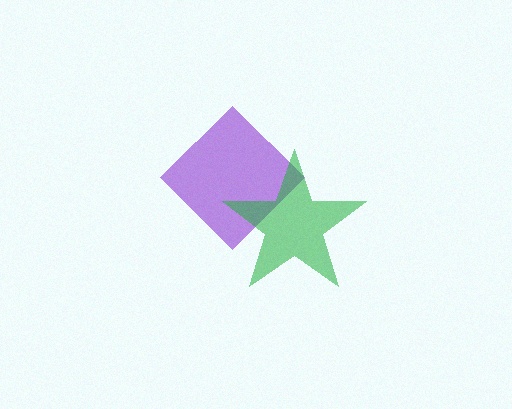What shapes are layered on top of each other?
The layered shapes are: a purple diamond, a green star.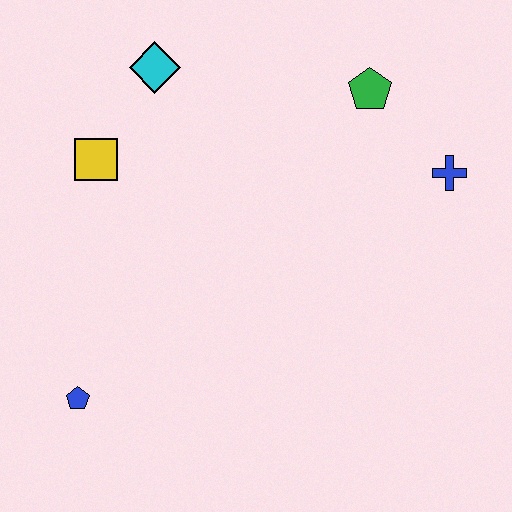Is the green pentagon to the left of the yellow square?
No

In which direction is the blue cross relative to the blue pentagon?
The blue cross is to the right of the blue pentagon.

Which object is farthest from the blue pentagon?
The blue cross is farthest from the blue pentagon.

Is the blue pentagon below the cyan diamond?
Yes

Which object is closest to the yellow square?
The cyan diamond is closest to the yellow square.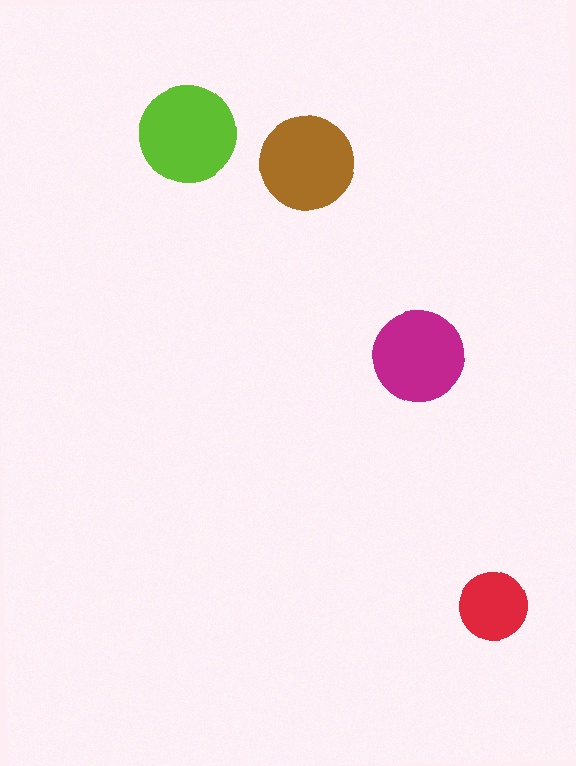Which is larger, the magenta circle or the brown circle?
The brown one.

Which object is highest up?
The lime circle is topmost.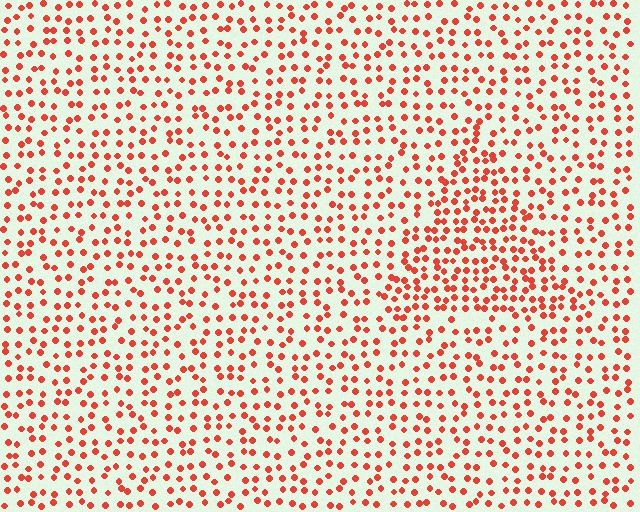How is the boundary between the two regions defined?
The boundary is defined by a change in element density (approximately 1.6x ratio). All elements are the same color, size, and shape.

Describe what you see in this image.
The image contains small red elements arranged at two different densities. A triangle-shaped region is visible where the elements are more densely packed than the surrounding area.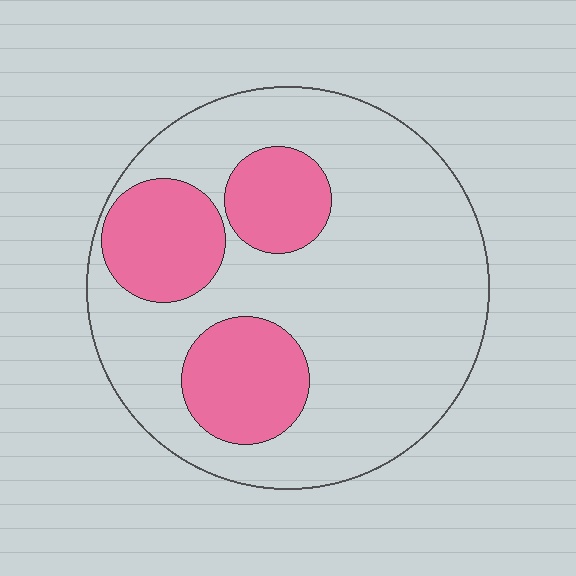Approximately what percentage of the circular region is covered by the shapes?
Approximately 25%.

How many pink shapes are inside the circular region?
3.